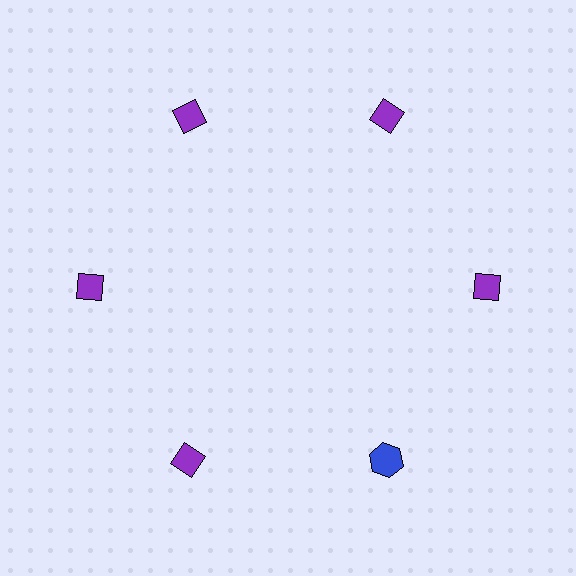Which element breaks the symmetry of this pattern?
The blue hexagon at roughly the 5 o'clock position breaks the symmetry. All other shapes are purple diamonds.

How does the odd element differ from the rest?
It differs in both color (blue instead of purple) and shape (hexagon instead of diamond).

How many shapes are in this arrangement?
There are 6 shapes arranged in a ring pattern.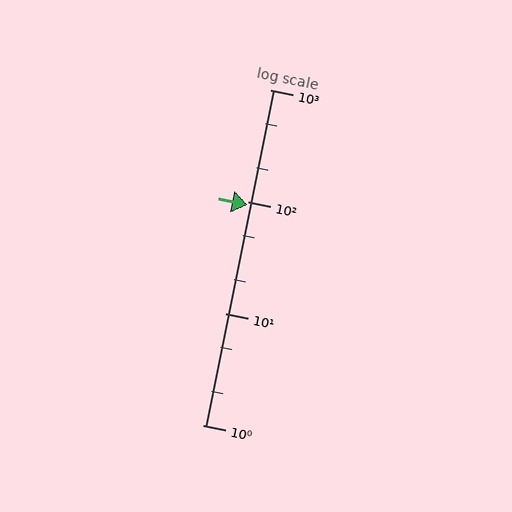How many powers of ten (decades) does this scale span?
The scale spans 3 decades, from 1 to 1000.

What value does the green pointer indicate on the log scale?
The pointer indicates approximately 93.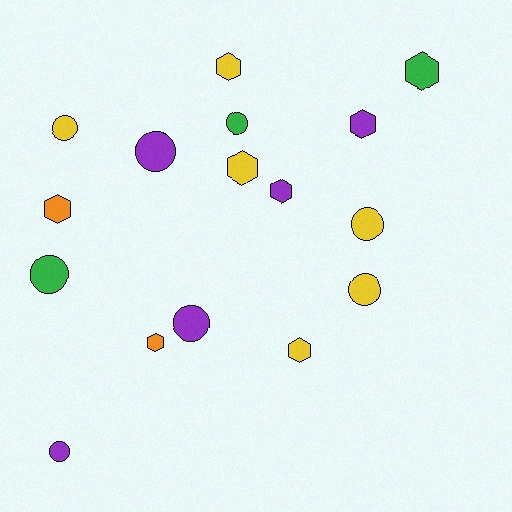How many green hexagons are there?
There is 1 green hexagon.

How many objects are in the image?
There are 16 objects.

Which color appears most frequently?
Yellow, with 6 objects.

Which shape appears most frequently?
Circle, with 8 objects.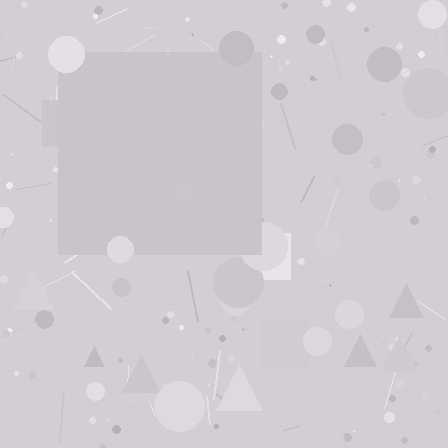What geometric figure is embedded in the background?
A square is embedded in the background.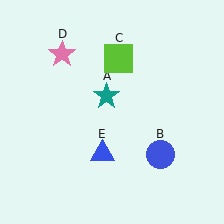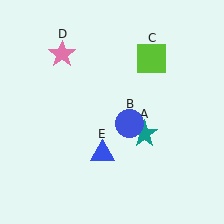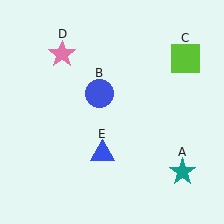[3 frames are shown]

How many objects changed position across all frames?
3 objects changed position: teal star (object A), blue circle (object B), lime square (object C).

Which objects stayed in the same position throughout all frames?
Pink star (object D) and blue triangle (object E) remained stationary.